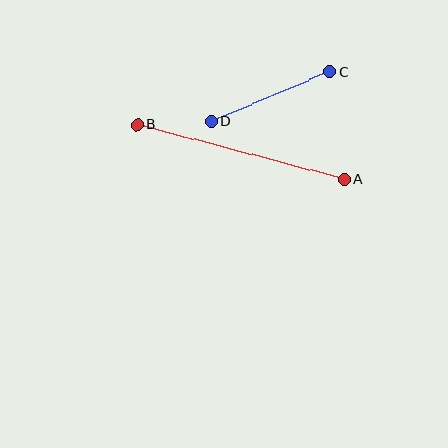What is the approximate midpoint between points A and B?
The midpoint is at approximately (241, 152) pixels.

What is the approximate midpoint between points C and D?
The midpoint is at approximately (271, 97) pixels.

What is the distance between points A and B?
The distance is approximately 214 pixels.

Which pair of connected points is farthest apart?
Points A and B are farthest apart.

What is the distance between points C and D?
The distance is approximately 128 pixels.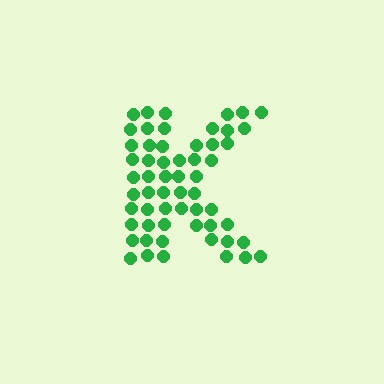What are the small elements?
The small elements are circles.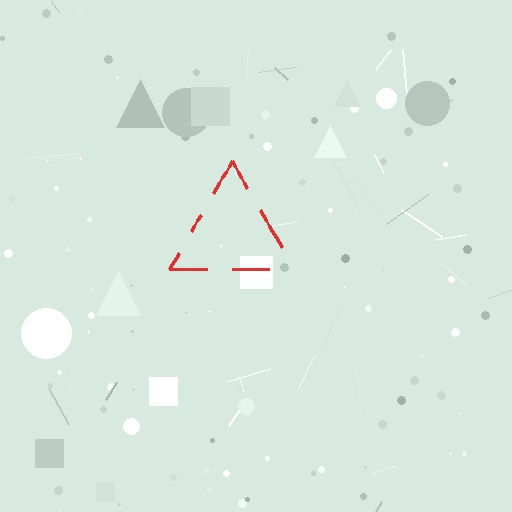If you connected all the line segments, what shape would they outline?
They would outline a triangle.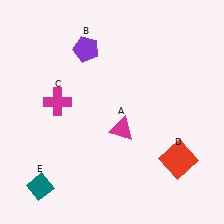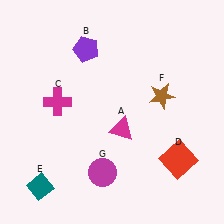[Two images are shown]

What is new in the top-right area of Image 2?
A brown star (F) was added in the top-right area of Image 2.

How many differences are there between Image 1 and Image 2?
There are 2 differences between the two images.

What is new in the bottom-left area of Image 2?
A magenta circle (G) was added in the bottom-left area of Image 2.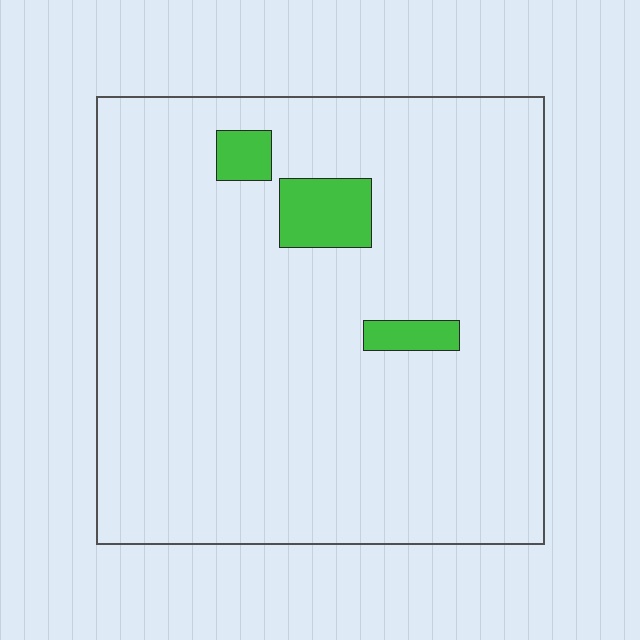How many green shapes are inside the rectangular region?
3.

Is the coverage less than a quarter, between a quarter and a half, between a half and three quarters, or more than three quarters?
Less than a quarter.